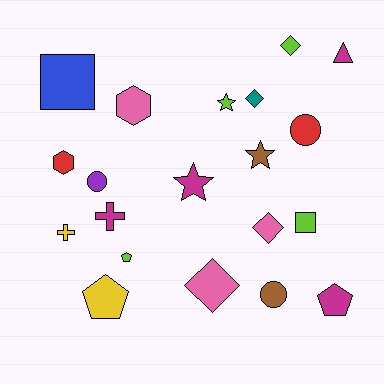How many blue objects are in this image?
There is 1 blue object.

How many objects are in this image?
There are 20 objects.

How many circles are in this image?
There are 3 circles.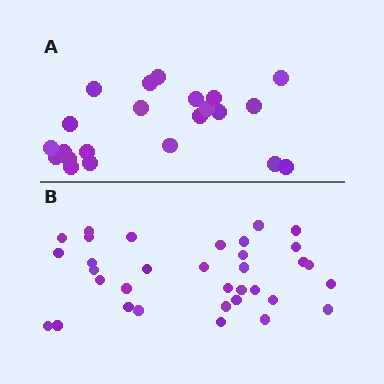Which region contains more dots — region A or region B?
Region B (the bottom region) has more dots.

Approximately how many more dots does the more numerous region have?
Region B has roughly 12 or so more dots than region A.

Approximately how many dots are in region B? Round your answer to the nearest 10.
About 30 dots. (The exact count is 34, which rounds to 30.)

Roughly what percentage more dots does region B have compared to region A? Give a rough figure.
About 55% more.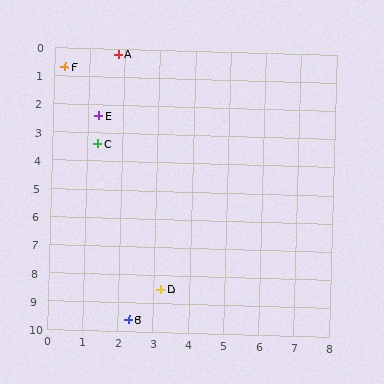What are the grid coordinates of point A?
Point A is at approximately (1.8, 0.2).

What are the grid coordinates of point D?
Point D is at approximately (3.2, 8.5).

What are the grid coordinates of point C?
Point C is at approximately (1.3, 3.4).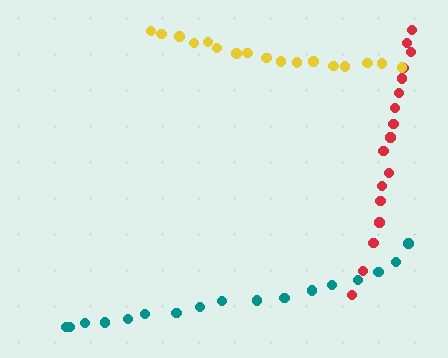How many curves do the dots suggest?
There are 3 distinct paths.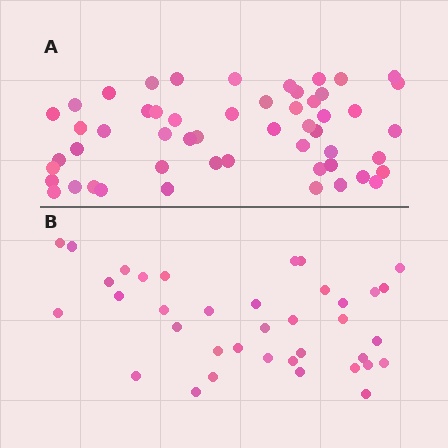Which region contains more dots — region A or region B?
Region A (the top region) has more dots.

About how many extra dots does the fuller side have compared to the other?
Region A has approximately 15 more dots than region B.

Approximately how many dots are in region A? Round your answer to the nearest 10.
About 50 dots. (The exact count is 53, which rounds to 50.)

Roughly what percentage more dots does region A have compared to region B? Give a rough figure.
About 45% more.